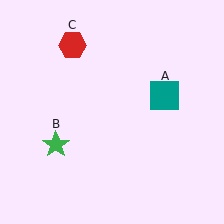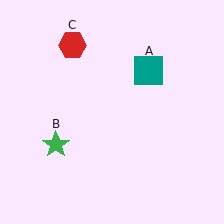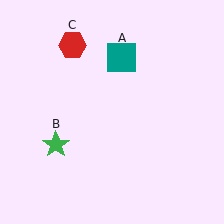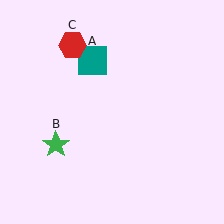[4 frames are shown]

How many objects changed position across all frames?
1 object changed position: teal square (object A).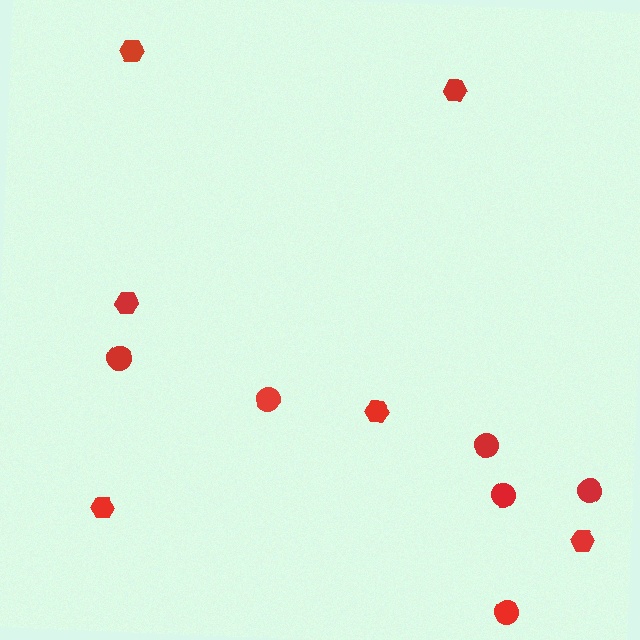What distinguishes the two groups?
There are 2 groups: one group of hexagons (6) and one group of circles (6).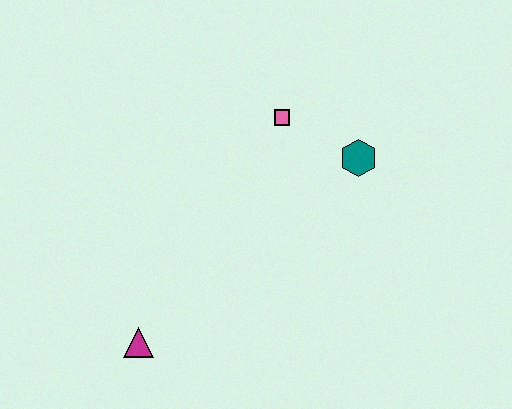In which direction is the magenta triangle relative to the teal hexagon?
The magenta triangle is to the left of the teal hexagon.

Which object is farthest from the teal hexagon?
The magenta triangle is farthest from the teal hexagon.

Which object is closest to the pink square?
The teal hexagon is closest to the pink square.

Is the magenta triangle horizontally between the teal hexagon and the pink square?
No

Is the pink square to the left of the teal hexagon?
Yes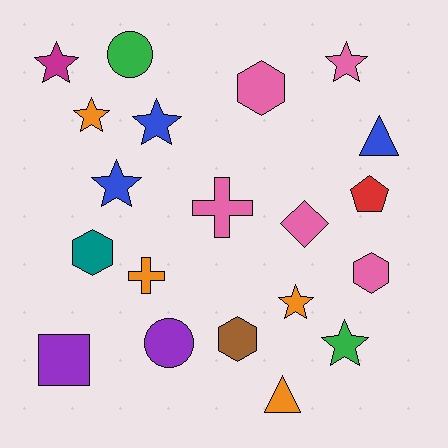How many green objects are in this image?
There are 2 green objects.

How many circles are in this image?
There are 2 circles.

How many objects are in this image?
There are 20 objects.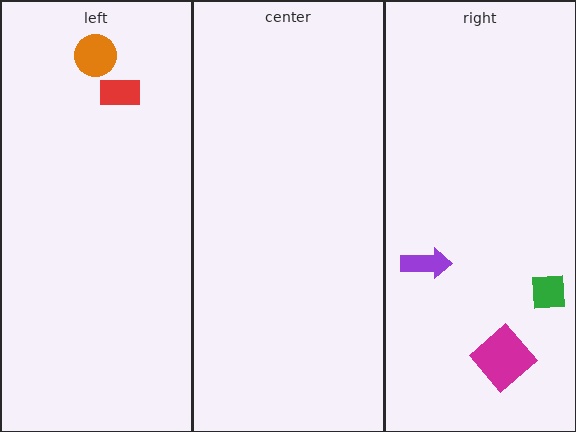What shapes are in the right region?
The magenta diamond, the purple arrow, the green square.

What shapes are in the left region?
The red rectangle, the orange circle.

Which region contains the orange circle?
The left region.